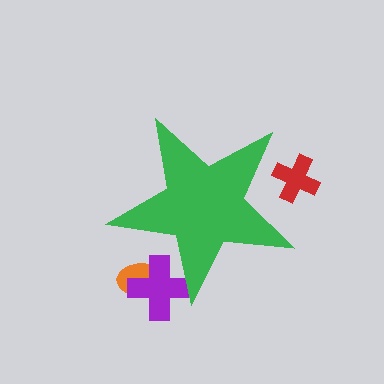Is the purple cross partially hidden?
Yes, the purple cross is partially hidden behind the green star.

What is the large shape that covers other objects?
A green star.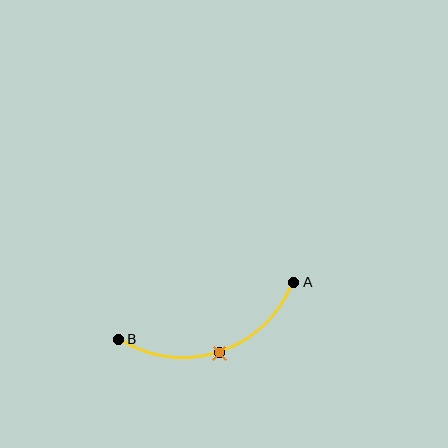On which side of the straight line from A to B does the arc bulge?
The arc bulges below the straight line connecting A and B.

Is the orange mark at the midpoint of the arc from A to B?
Yes. The orange mark lies on the arc at equal arc-length from both A and B — it is the arc midpoint.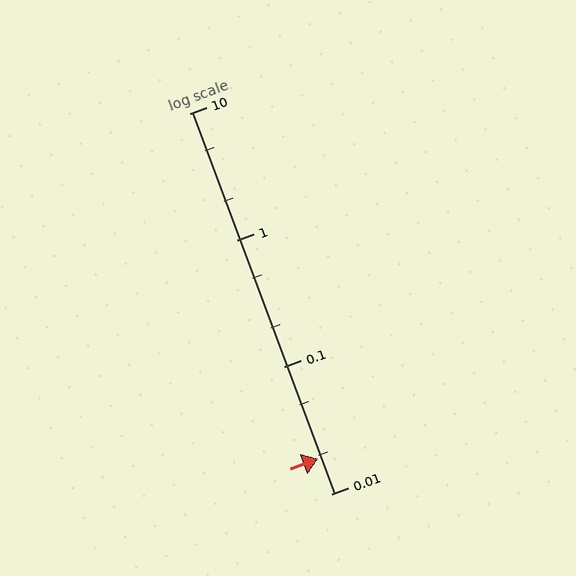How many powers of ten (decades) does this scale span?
The scale spans 3 decades, from 0.01 to 10.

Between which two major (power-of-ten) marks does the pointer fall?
The pointer is between 0.01 and 0.1.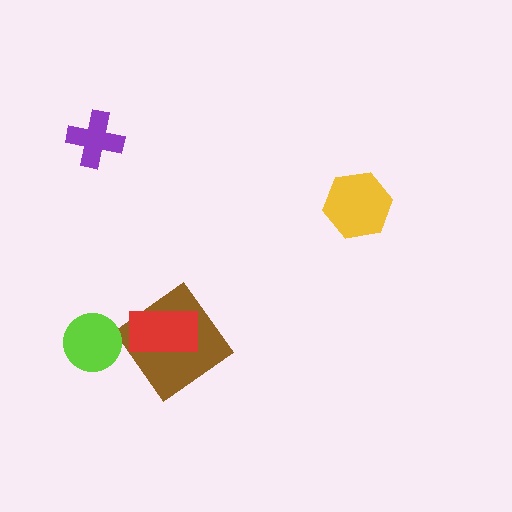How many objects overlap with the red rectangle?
1 object overlaps with the red rectangle.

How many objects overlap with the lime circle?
0 objects overlap with the lime circle.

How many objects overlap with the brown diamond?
1 object overlaps with the brown diamond.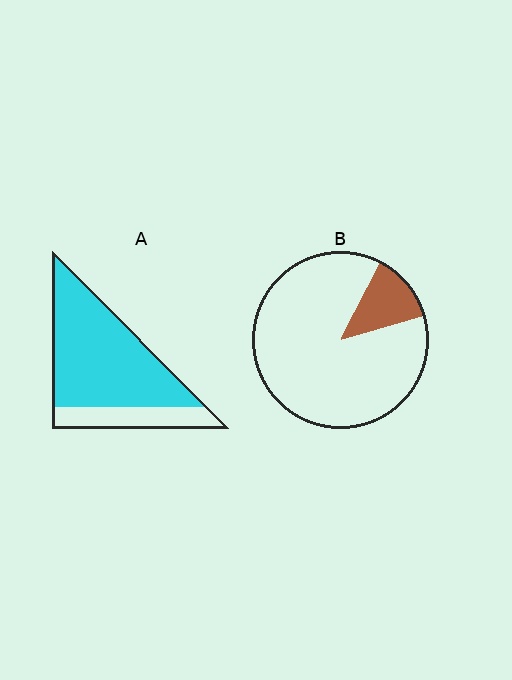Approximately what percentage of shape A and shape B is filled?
A is approximately 75% and B is approximately 15%.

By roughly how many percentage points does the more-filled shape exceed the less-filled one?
By roughly 65 percentage points (A over B).